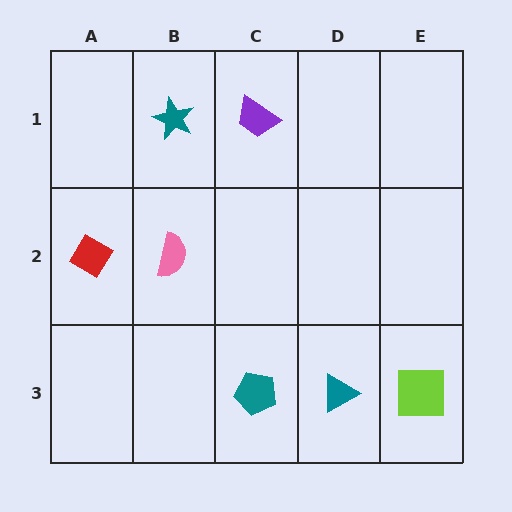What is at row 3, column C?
A teal pentagon.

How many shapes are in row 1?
2 shapes.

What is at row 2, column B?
A pink semicircle.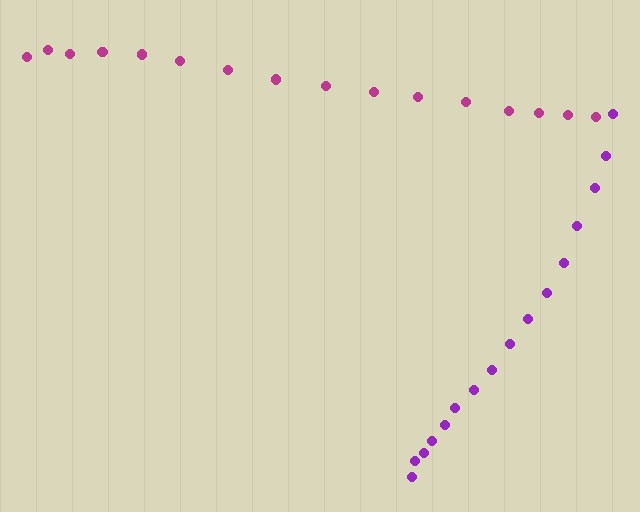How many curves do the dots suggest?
There are 2 distinct paths.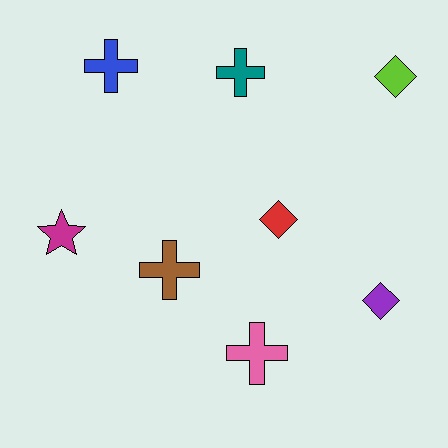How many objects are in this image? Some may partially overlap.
There are 8 objects.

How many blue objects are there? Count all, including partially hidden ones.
There is 1 blue object.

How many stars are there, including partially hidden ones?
There is 1 star.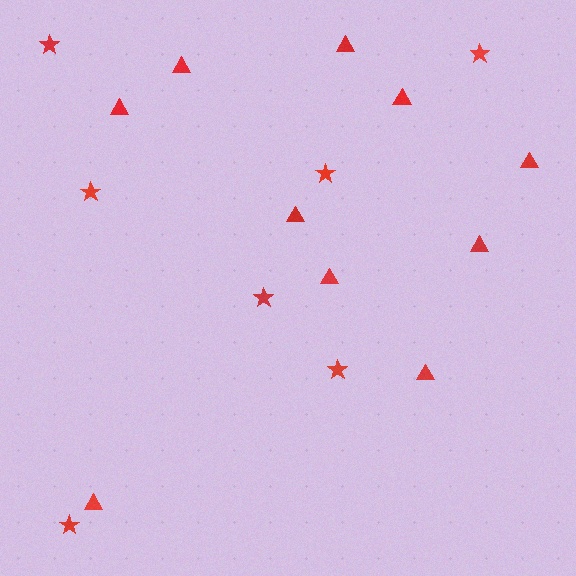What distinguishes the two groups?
There are 2 groups: one group of stars (7) and one group of triangles (10).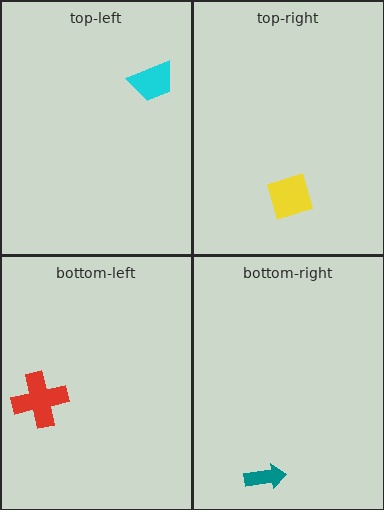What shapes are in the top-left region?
The cyan trapezoid.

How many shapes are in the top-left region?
1.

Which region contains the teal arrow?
The bottom-right region.